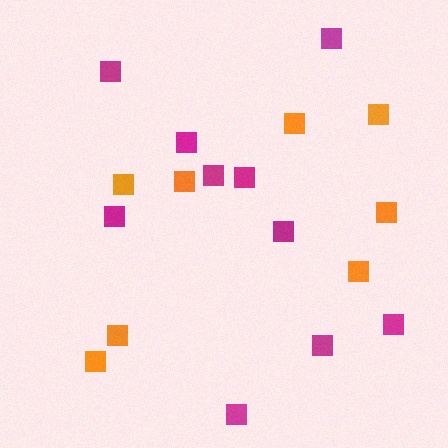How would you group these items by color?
There are 2 groups: one group of magenta squares (10) and one group of orange squares (8).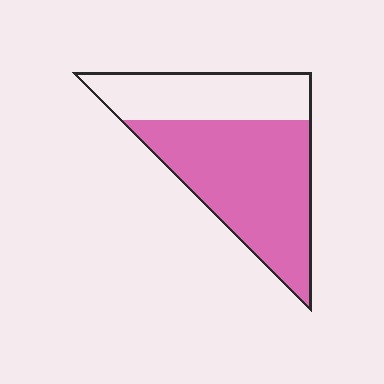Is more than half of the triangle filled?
Yes.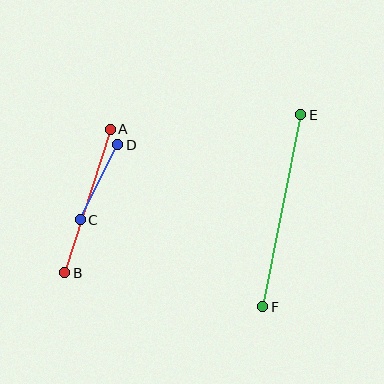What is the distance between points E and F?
The distance is approximately 196 pixels.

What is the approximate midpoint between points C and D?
The midpoint is at approximately (99, 182) pixels.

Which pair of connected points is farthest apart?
Points E and F are farthest apart.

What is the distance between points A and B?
The distance is approximately 150 pixels.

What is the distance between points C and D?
The distance is approximately 83 pixels.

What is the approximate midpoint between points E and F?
The midpoint is at approximately (282, 211) pixels.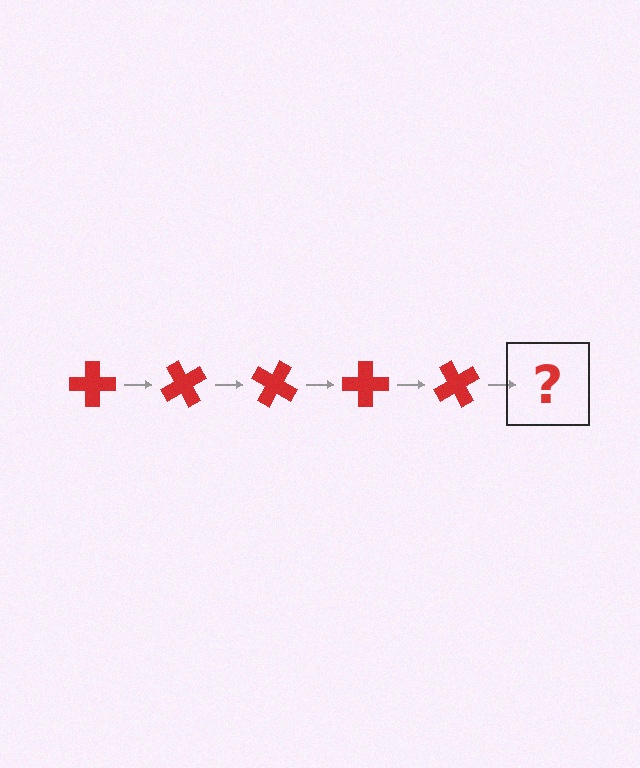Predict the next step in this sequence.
The next step is a red cross rotated 300 degrees.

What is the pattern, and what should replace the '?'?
The pattern is that the cross rotates 60 degrees each step. The '?' should be a red cross rotated 300 degrees.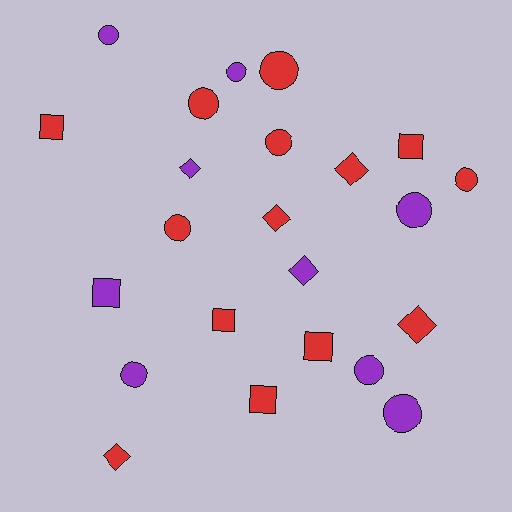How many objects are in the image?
There are 23 objects.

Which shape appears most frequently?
Circle, with 11 objects.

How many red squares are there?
There are 5 red squares.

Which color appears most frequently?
Red, with 14 objects.